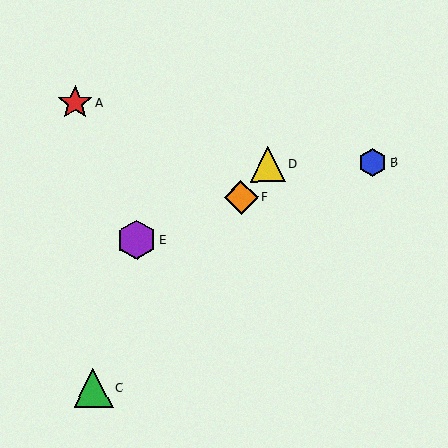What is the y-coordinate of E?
Object E is at y≈240.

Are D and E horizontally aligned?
No, D is at y≈164 and E is at y≈240.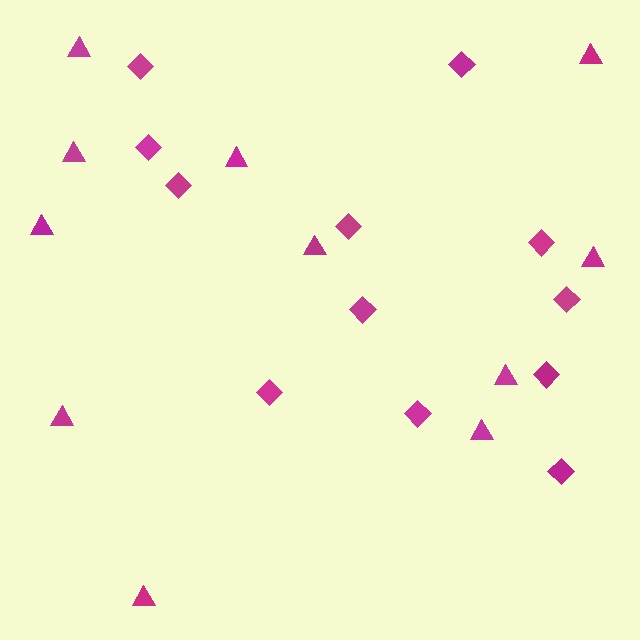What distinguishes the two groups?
There are 2 groups: one group of diamonds (12) and one group of triangles (11).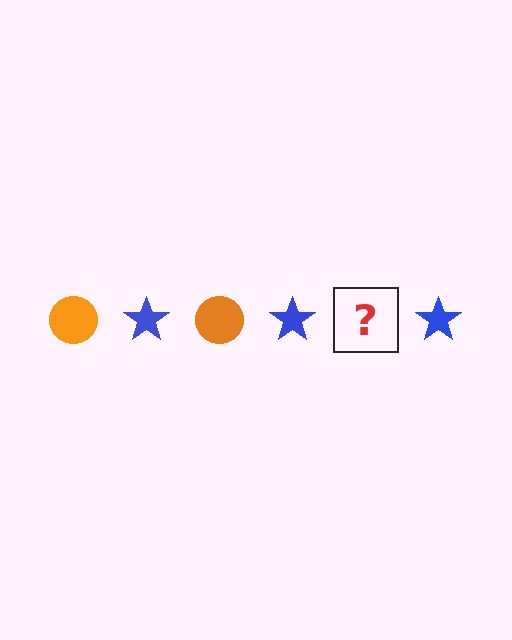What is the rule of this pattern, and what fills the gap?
The rule is that the pattern alternates between orange circle and blue star. The gap should be filled with an orange circle.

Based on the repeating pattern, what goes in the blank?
The blank should be an orange circle.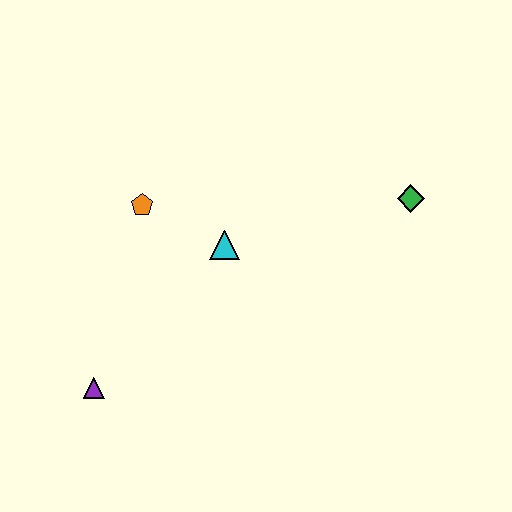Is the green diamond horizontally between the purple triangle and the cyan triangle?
No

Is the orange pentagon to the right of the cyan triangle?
No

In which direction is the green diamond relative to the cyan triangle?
The green diamond is to the right of the cyan triangle.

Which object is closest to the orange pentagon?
The cyan triangle is closest to the orange pentagon.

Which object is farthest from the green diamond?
The purple triangle is farthest from the green diamond.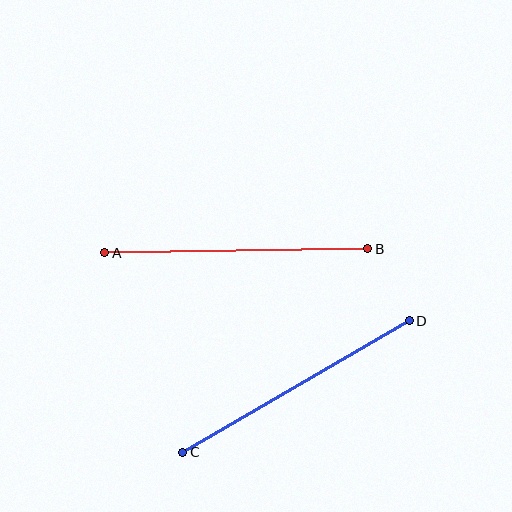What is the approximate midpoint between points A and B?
The midpoint is at approximately (236, 251) pixels.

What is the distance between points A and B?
The distance is approximately 263 pixels.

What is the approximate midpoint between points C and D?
The midpoint is at approximately (296, 387) pixels.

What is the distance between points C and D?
The distance is approximately 262 pixels.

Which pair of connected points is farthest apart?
Points A and B are farthest apart.